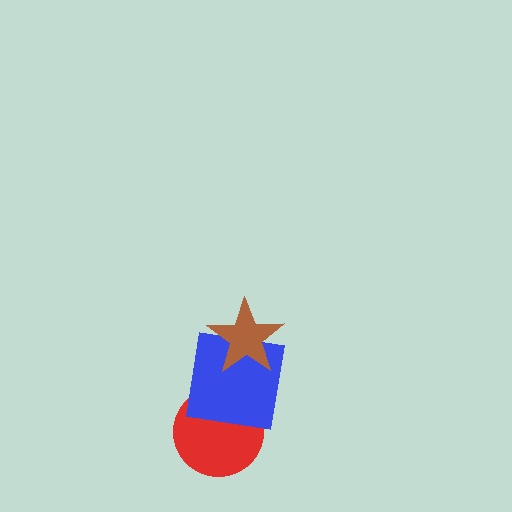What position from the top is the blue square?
The blue square is 2nd from the top.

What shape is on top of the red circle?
The blue square is on top of the red circle.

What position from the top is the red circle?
The red circle is 3rd from the top.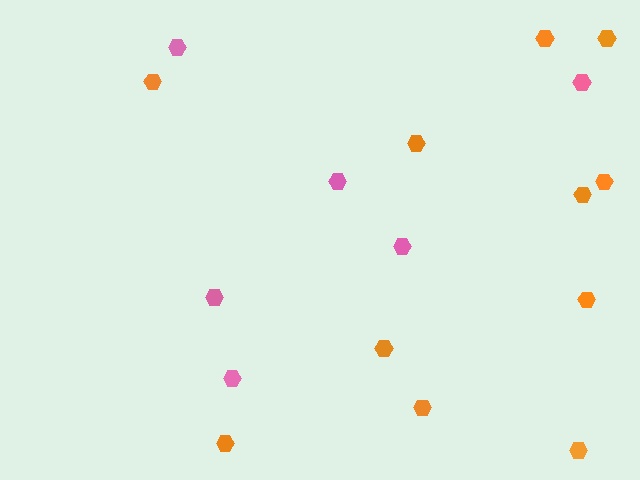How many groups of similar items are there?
There are 2 groups: one group of pink hexagons (6) and one group of orange hexagons (11).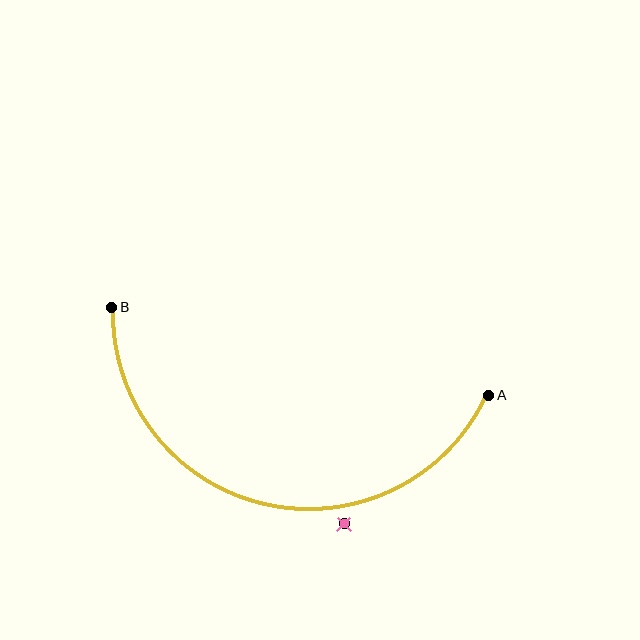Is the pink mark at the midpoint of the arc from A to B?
No — the pink mark does not lie on the arc at all. It sits slightly outside the curve.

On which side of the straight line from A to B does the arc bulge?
The arc bulges below the straight line connecting A and B.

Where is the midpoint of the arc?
The arc midpoint is the point on the curve farthest from the straight line joining A and B. It sits below that line.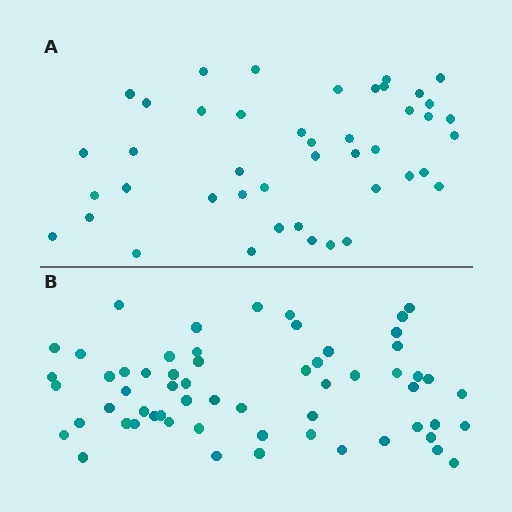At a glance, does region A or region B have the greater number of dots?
Region B (the bottom region) has more dots.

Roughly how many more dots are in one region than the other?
Region B has approximately 15 more dots than region A.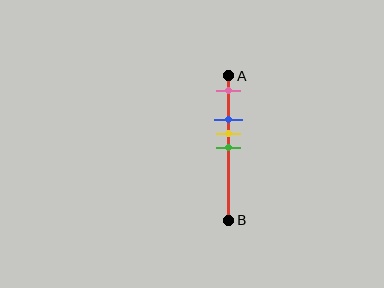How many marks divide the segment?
There are 4 marks dividing the segment.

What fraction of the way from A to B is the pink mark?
The pink mark is approximately 10% (0.1) of the way from A to B.